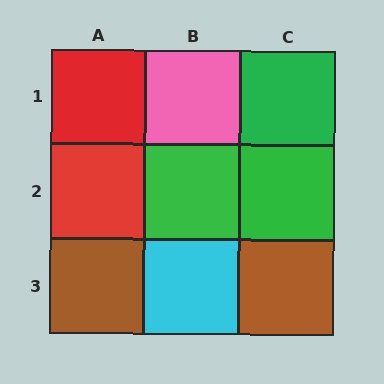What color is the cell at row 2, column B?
Green.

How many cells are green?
3 cells are green.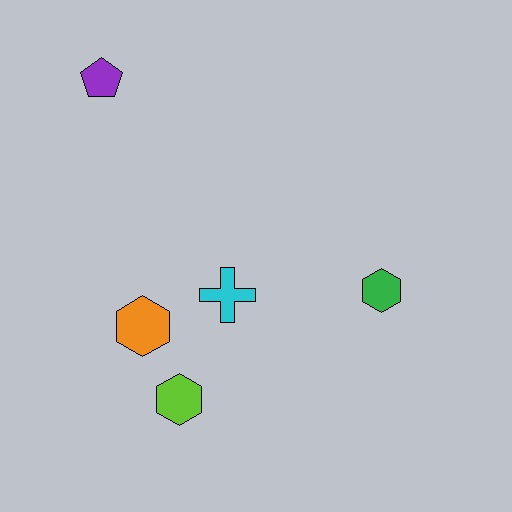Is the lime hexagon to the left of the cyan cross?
Yes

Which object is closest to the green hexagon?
The cyan cross is closest to the green hexagon.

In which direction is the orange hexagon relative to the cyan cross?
The orange hexagon is to the left of the cyan cross.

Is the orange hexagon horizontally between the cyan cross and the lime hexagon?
No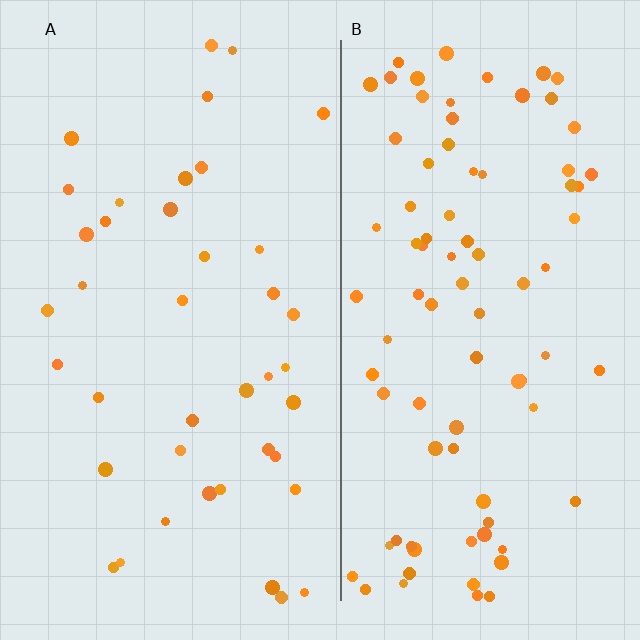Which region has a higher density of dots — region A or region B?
B (the right).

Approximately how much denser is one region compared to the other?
Approximately 2.1× — region B over region A.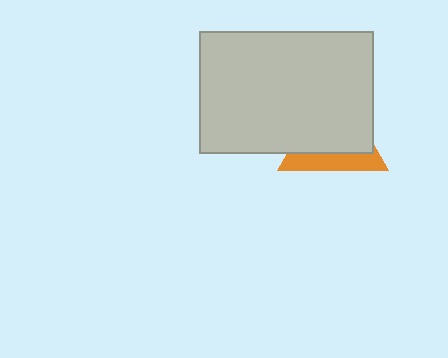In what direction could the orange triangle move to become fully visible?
The orange triangle could move down. That would shift it out from behind the light gray rectangle entirely.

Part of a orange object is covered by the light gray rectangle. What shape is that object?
It is a triangle.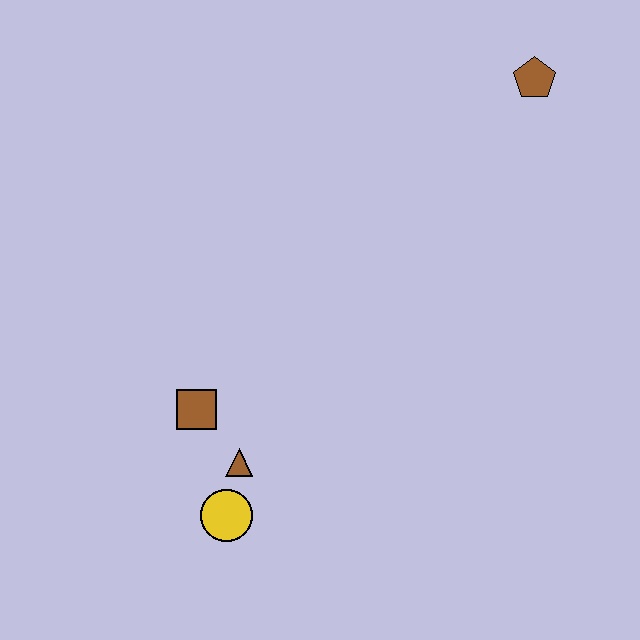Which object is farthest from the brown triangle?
The brown pentagon is farthest from the brown triangle.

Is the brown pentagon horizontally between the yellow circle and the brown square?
No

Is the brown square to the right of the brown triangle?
No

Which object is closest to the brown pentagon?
The brown square is closest to the brown pentagon.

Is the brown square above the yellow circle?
Yes